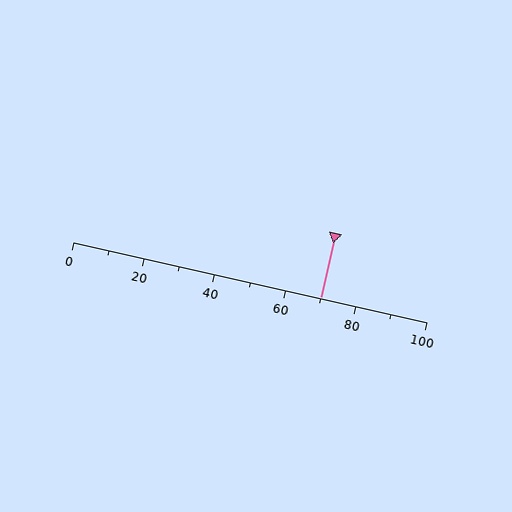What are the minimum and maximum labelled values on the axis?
The axis runs from 0 to 100.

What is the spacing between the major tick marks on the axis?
The major ticks are spaced 20 apart.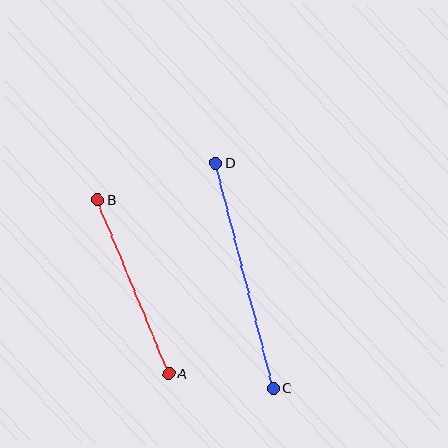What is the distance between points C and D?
The distance is approximately 232 pixels.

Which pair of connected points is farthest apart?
Points C and D are farthest apart.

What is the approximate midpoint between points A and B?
The midpoint is at approximately (133, 287) pixels.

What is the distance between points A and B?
The distance is approximately 188 pixels.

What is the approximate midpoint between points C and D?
The midpoint is at approximately (244, 275) pixels.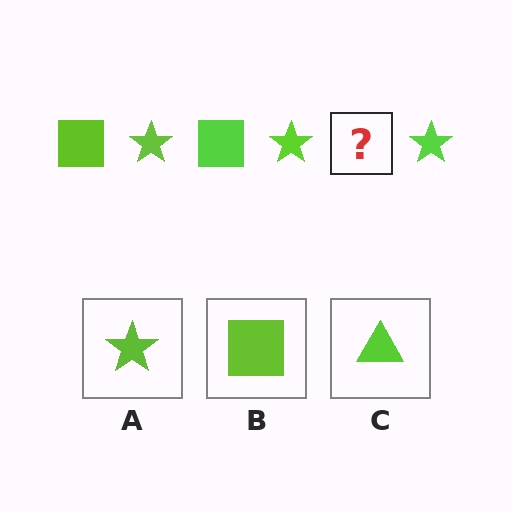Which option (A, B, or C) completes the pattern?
B.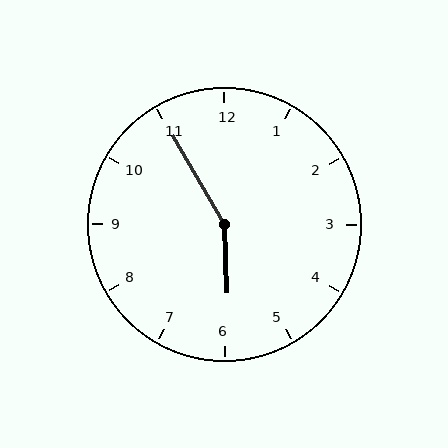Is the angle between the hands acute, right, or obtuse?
It is obtuse.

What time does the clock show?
5:55.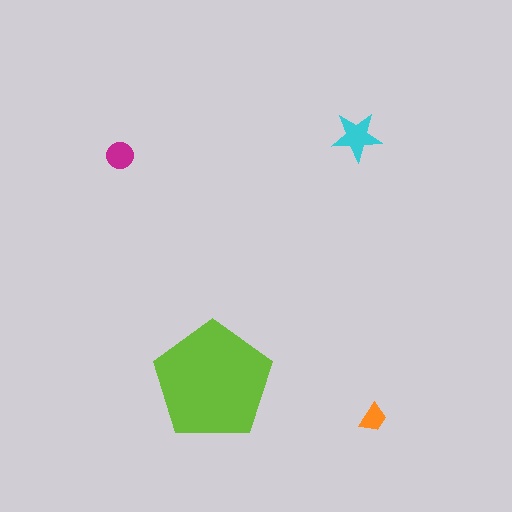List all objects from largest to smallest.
The lime pentagon, the cyan star, the magenta circle, the orange trapezoid.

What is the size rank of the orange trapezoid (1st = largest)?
4th.